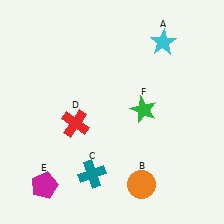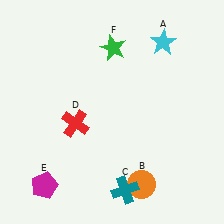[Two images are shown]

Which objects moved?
The objects that moved are: the teal cross (C), the green star (F).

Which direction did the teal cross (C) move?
The teal cross (C) moved right.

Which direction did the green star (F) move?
The green star (F) moved up.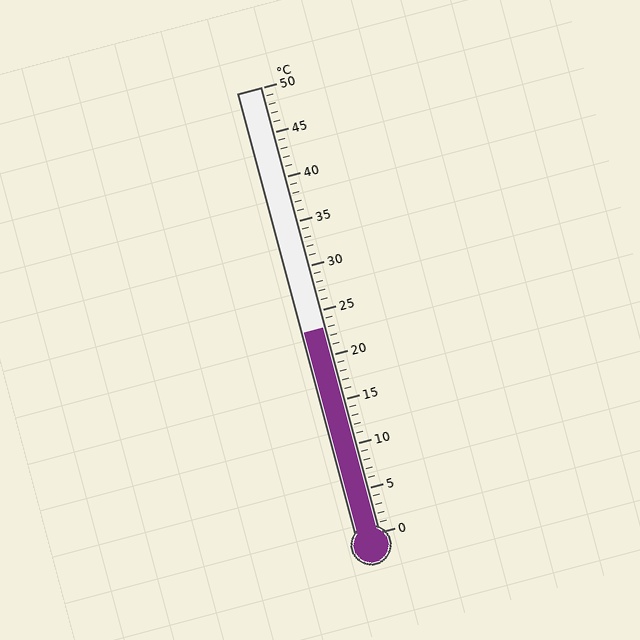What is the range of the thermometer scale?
The thermometer scale ranges from 0°C to 50°C.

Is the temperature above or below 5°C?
The temperature is above 5°C.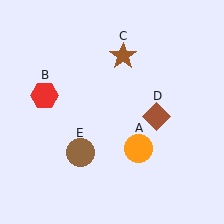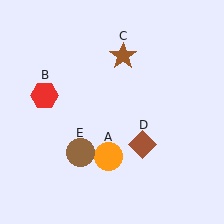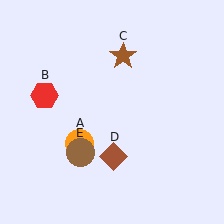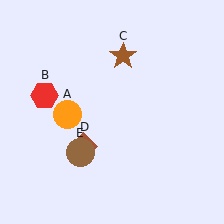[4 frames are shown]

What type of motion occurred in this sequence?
The orange circle (object A), brown diamond (object D) rotated clockwise around the center of the scene.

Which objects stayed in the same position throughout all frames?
Red hexagon (object B) and brown star (object C) and brown circle (object E) remained stationary.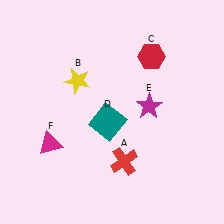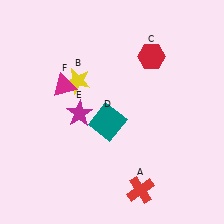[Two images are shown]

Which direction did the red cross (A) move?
The red cross (A) moved down.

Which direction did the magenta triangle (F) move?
The magenta triangle (F) moved up.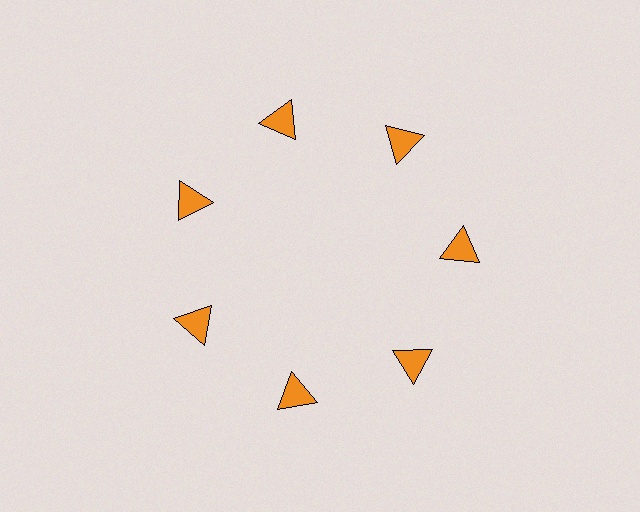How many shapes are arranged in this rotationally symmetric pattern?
There are 7 shapes, arranged in 7 groups of 1.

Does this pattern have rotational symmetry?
Yes, this pattern has 7-fold rotational symmetry. It looks the same after rotating 51 degrees around the center.